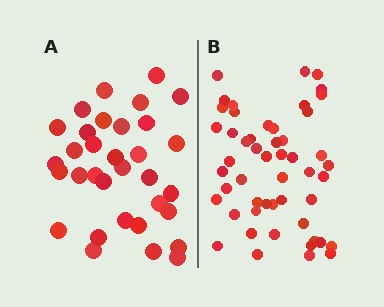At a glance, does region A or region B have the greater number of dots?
Region B (the right region) has more dots.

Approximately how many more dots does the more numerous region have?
Region B has approximately 20 more dots than region A.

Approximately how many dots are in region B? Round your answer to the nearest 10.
About 50 dots. (The exact count is 51, which rounds to 50.)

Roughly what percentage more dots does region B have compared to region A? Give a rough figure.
About 55% more.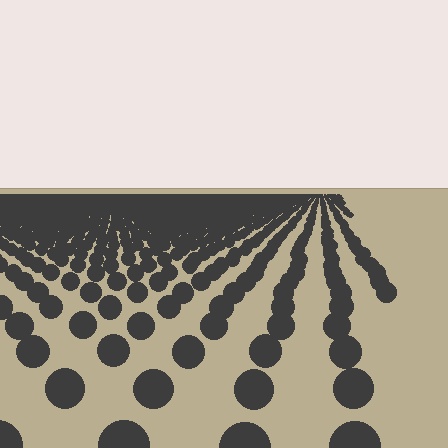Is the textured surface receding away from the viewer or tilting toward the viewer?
The surface is receding away from the viewer. Texture elements get smaller and denser toward the top.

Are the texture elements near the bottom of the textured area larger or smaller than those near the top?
Larger. Near the bottom, elements are closer to the viewer and appear at a bigger on-screen size.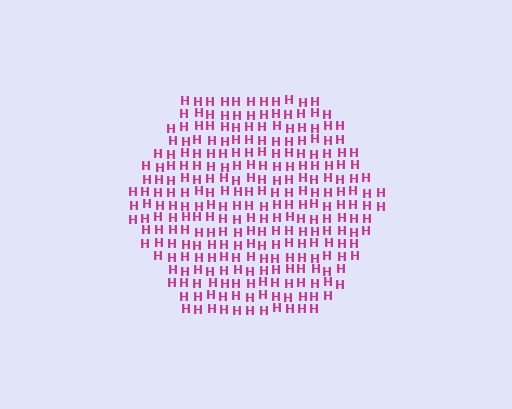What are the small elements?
The small elements are letter H's.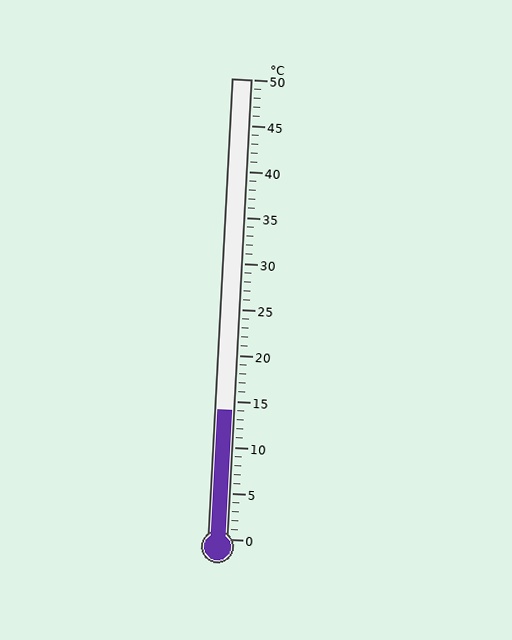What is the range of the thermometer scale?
The thermometer scale ranges from 0°C to 50°C.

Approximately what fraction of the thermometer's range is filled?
The thermometer is filled to approximately 30% of its range.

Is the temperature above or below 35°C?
The temperature is below 35°C.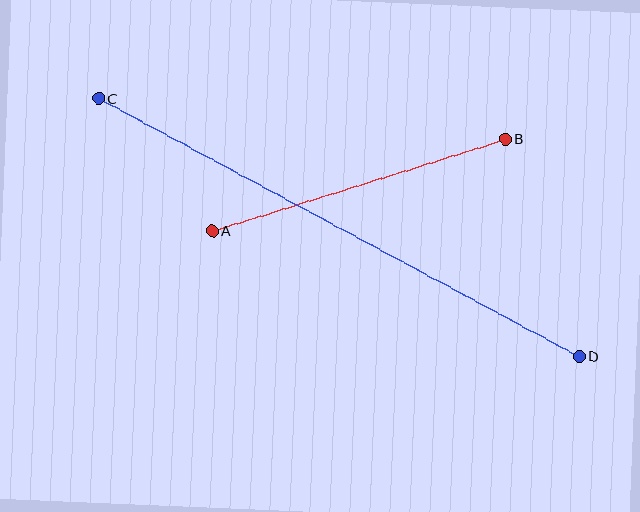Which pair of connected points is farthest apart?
Points C and D are farthest apart.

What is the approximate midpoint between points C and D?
The midpoint is at approximately (339, 227) pixels.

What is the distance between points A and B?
The distance is approximately 307 pixels.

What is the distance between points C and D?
The distance is approximately 546 pixels.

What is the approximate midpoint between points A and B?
The midpoint is at approximately (359, 185) pixels.